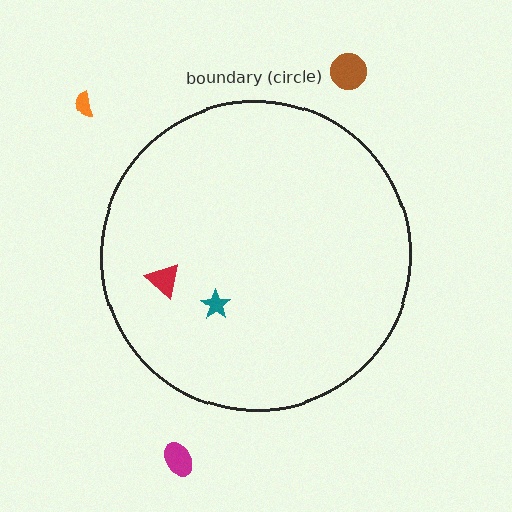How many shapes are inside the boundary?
2 inside, 3 outside.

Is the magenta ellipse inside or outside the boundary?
Outside.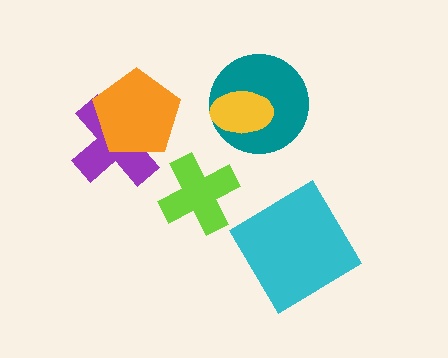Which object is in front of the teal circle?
The yellow ellipse is in front of the teal circle.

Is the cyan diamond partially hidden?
No, no other shape covers it.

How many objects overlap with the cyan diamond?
0 objects overlap with the cyan diamond.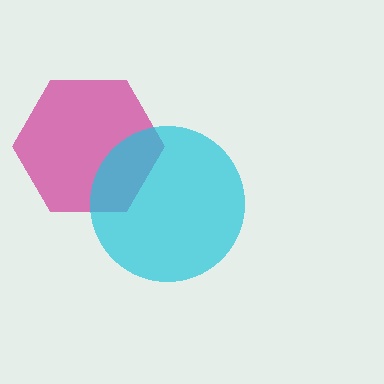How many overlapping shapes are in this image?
There are 2 overlapping shapes in the image.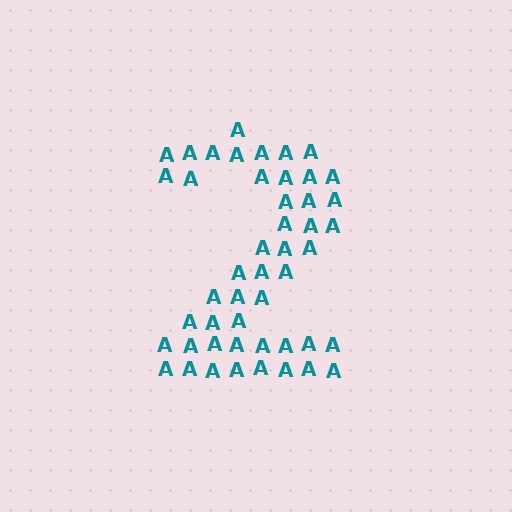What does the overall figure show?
The overall figure shows the digit 2.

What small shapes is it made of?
It is made of small letter A's.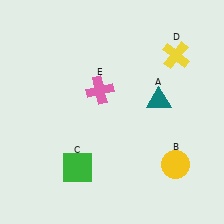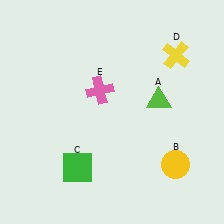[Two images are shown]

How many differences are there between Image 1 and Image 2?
There is 1 difference between the two images.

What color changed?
The triangle (A) changed from teal in Image 1 to lime in Image 2.